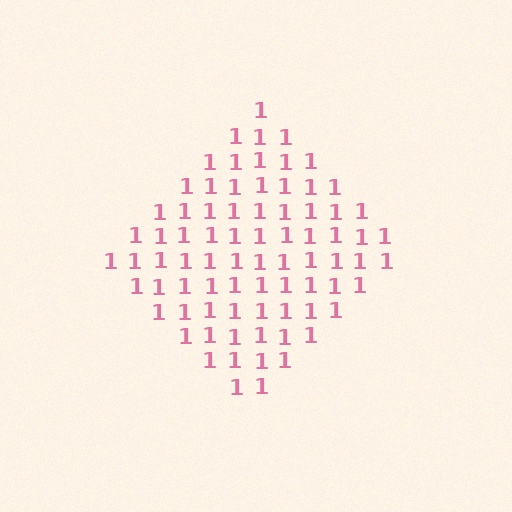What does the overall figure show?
The overall figure shows a diamond.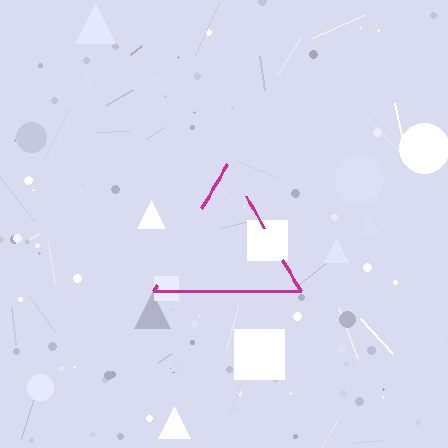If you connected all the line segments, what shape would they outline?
They would outline a triangle.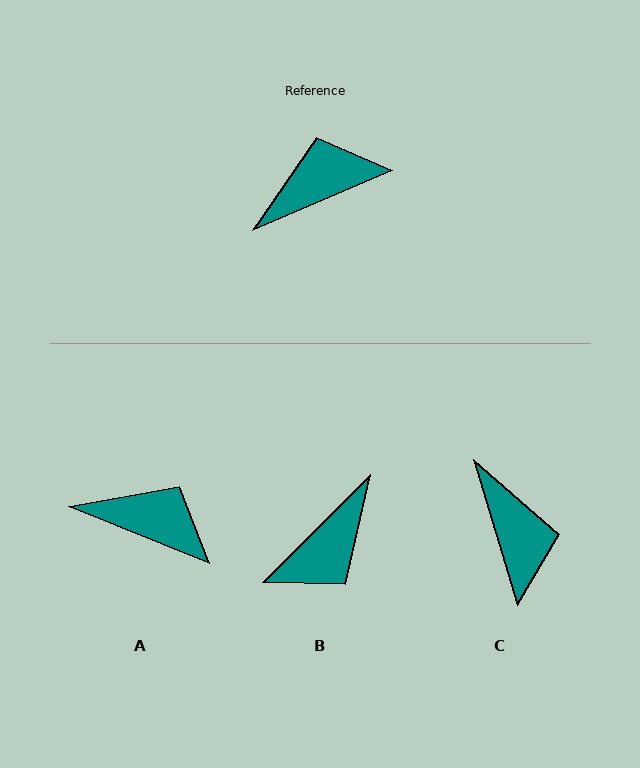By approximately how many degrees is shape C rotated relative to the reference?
Approximately 96 degrees clockwise.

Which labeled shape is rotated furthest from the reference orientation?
B, about 158 degrees away.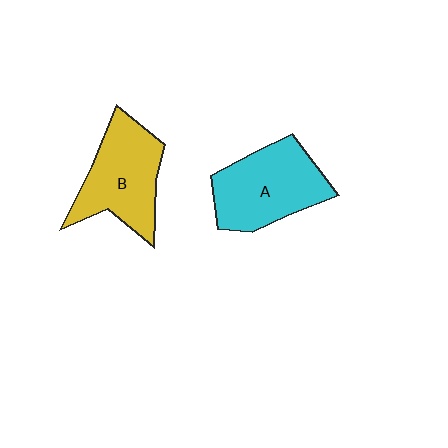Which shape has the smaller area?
Shape B (yellow).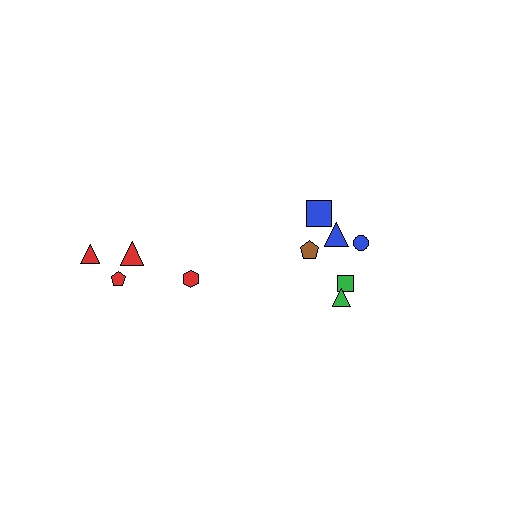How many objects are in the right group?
There are 6 objects.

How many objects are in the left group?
There are 4 objects.